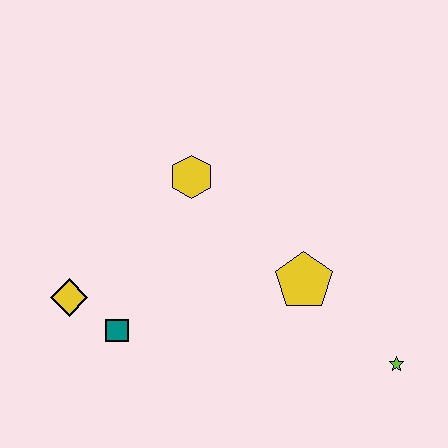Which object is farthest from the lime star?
The yellow diamond is farthest from the lime star.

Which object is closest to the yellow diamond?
The teal square is closest to the yellow diamond.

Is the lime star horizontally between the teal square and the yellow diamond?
No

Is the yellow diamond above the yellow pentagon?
No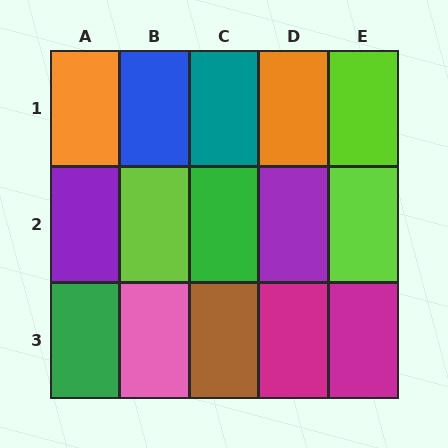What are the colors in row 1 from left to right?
Orange, blue, teal, orange, lime.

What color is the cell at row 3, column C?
Brown.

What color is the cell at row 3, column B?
Pink.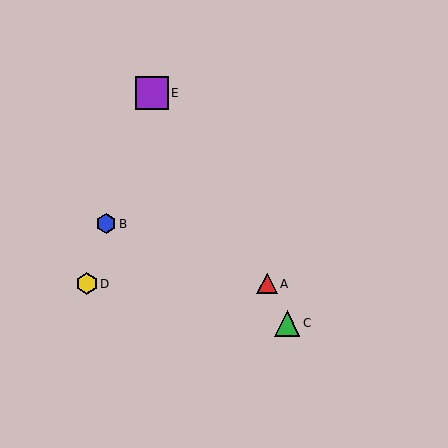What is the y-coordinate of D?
Object D is at y≈284.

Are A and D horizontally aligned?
Yes, both are at y≈284.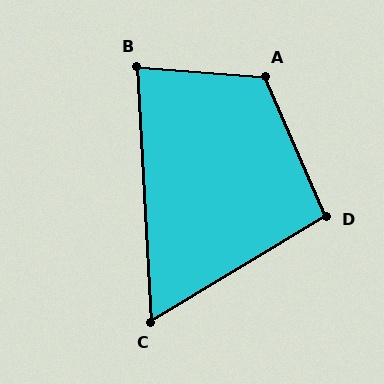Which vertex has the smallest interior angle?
C, at approximately 62 degrees.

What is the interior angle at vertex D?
Approximately 97 degrees (obtuse).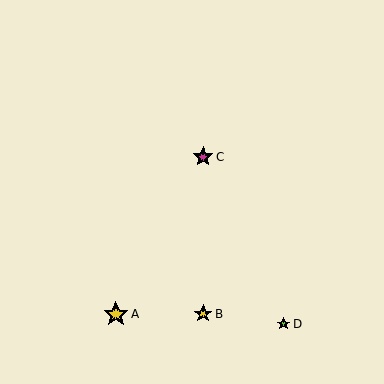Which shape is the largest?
The yellow star (labeled A) is the largest.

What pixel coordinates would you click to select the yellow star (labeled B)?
Click at (203, 314) to select the yellow star B.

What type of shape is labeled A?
Shape A is a yellow star.